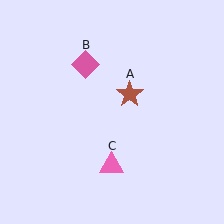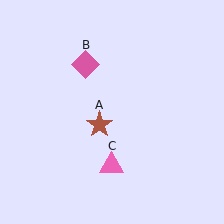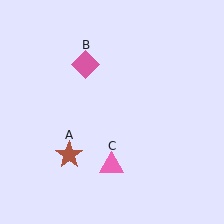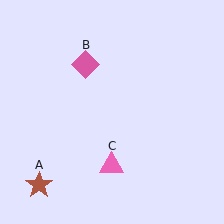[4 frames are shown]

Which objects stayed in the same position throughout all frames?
Pink diamond (object B) and pink triangle (object C) remained stationary.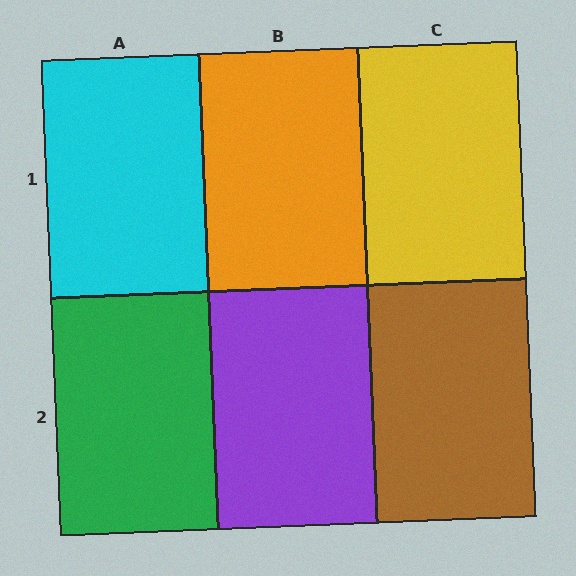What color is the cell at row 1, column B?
Orange.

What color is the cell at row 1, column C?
Yellow.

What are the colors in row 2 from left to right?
Green, purple, brown.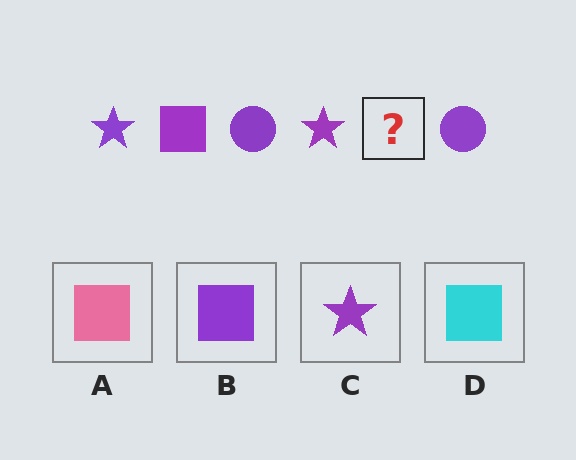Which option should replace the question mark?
Option B.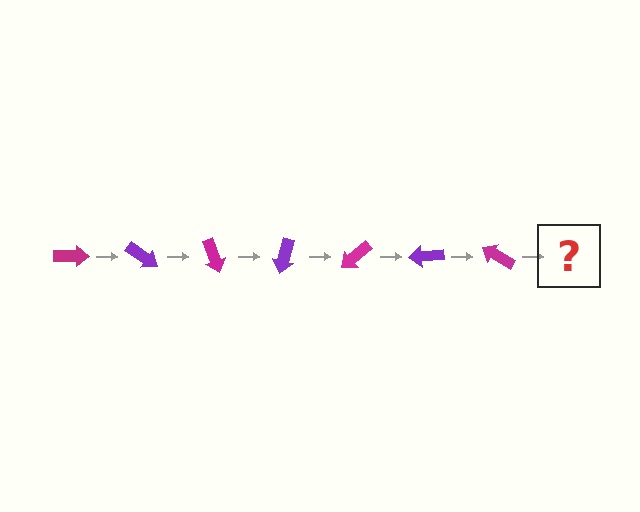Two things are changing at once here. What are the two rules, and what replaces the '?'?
The two rules are that it rotates 35 degrees each step and the color cycles through magenta and purple. The '?' should be a purple arrow, rotated 245 degrees from the start.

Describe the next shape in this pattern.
It should be a purple arrow, rotated 245 degrees from the start.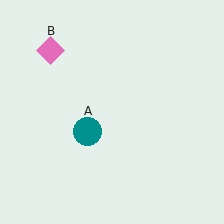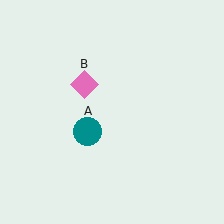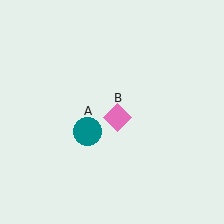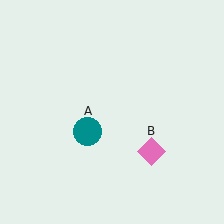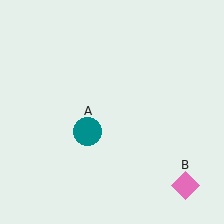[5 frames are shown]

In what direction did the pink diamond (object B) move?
The pink diamond (object B) moved down and to the right.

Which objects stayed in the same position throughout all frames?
Teal circle (object A) remained stationary.